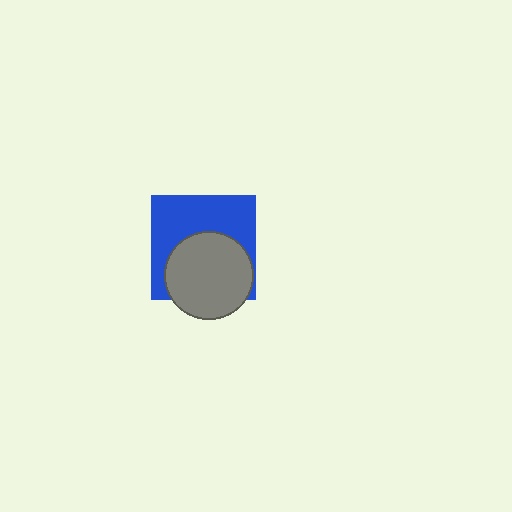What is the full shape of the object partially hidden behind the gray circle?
The partially hidden object is a blue square.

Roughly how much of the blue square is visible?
About half of it is visible (roughly 52%).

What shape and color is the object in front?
The object in front is a gray circle.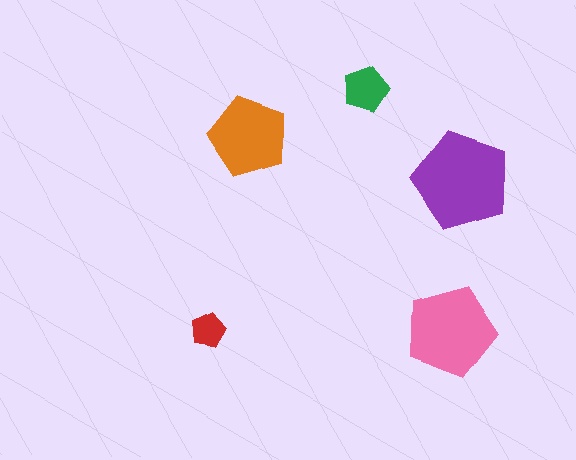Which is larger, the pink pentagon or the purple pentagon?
The purple one.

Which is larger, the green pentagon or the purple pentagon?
The purple one.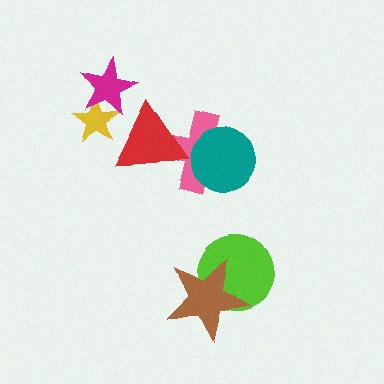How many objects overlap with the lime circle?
1 object overlaps with the lime circle.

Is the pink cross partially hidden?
Yes, it is partially covered by another shape.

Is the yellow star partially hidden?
Yes, it is partially covered by another shape.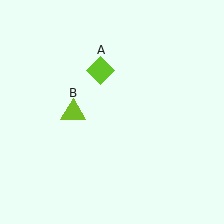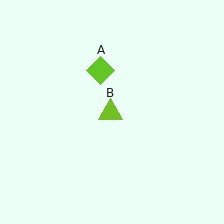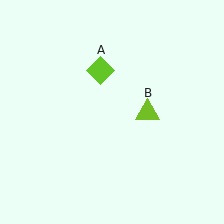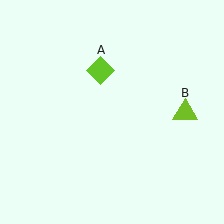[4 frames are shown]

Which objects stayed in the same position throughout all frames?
Lime diamond (object A) remained stationary.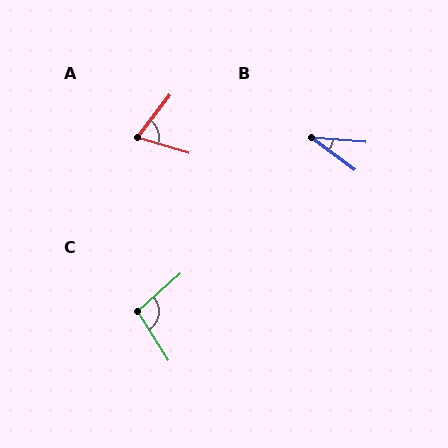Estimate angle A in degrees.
Approximately 69 degrees.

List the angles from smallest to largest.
B (32°), A (69°), C (100°).